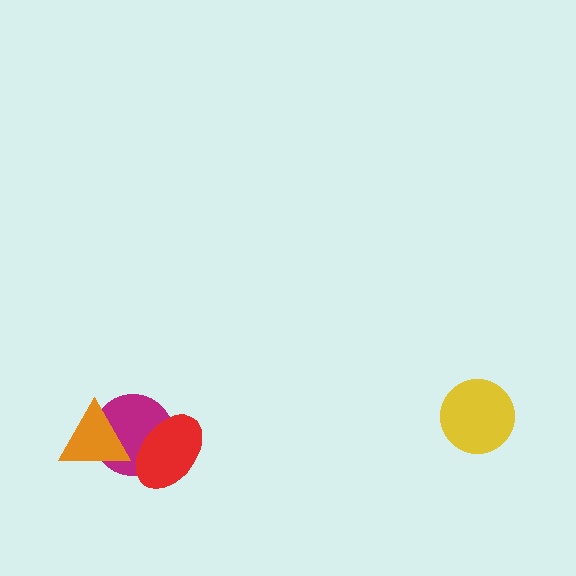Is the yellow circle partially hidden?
No, no other shape covers it.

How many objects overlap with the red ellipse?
1 object overlaps with the red ellipse.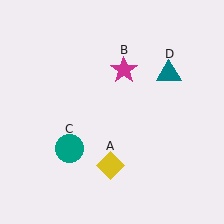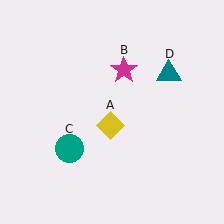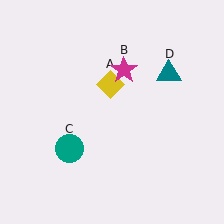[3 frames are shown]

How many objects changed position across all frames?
1 object changed position: yellow diamond (object A).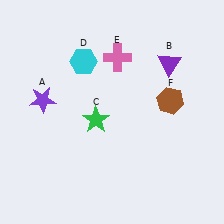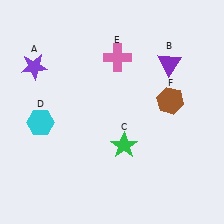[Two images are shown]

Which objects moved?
The objects that moved are: the purple star (A), the green star (C), the cyan hexagon (D).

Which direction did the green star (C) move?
The green star (C) moved right.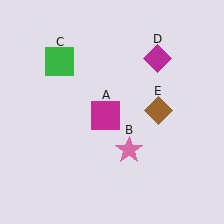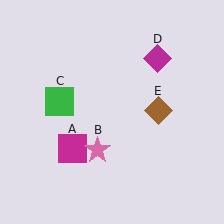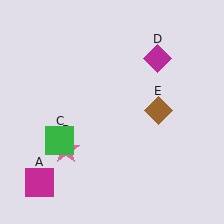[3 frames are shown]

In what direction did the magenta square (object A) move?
The magenta square (object A) moved down and to the left.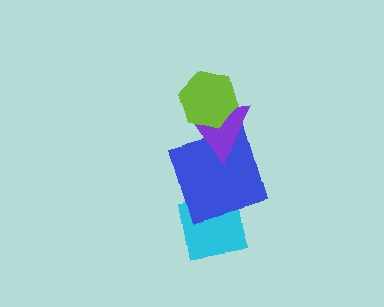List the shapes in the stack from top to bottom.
From top to bottom: the lime hexagon, the purple triangle, the blue square, the cyan square.